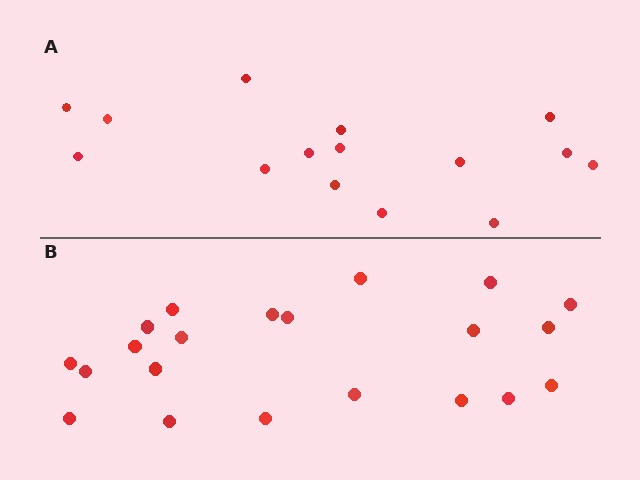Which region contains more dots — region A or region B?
Region B (the bottom region) has more dots.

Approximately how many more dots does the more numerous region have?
Region B has about 6 more dots than region A.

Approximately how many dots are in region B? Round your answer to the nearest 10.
About 20 dots. (The exact count is 21, which rounds to 20.)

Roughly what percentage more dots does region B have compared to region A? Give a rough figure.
About 40% more.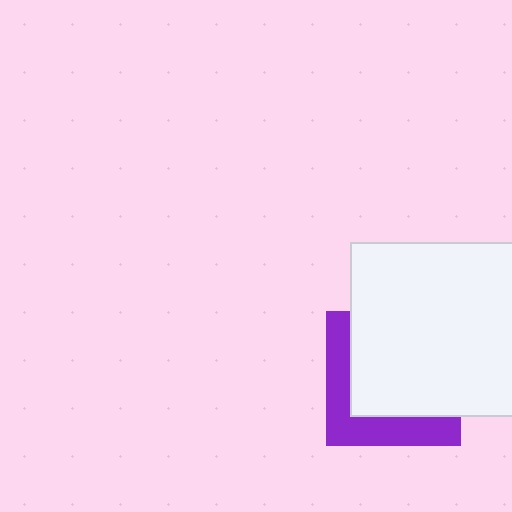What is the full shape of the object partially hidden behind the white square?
The partially hidden object is a purple square.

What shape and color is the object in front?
The object in front is a white square.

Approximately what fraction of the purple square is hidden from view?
Roughly 65% of the purple square is hidden behind the white square.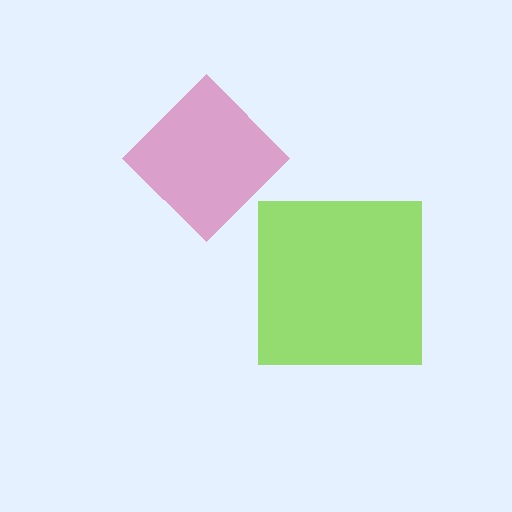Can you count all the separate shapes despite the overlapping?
Yes, there are 2 separate shapes.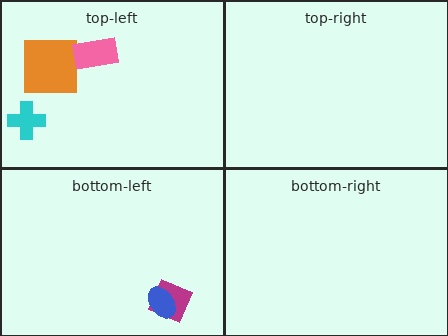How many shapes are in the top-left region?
3.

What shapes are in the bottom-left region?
The magenta diamond, the blue ellipse.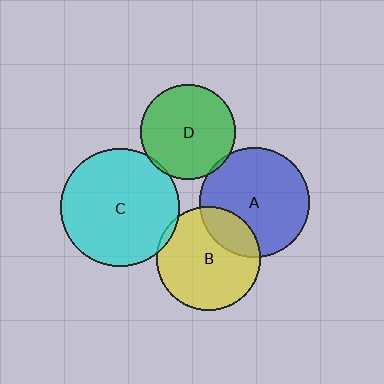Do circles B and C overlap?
Yes.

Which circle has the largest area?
Circle C (cyan).